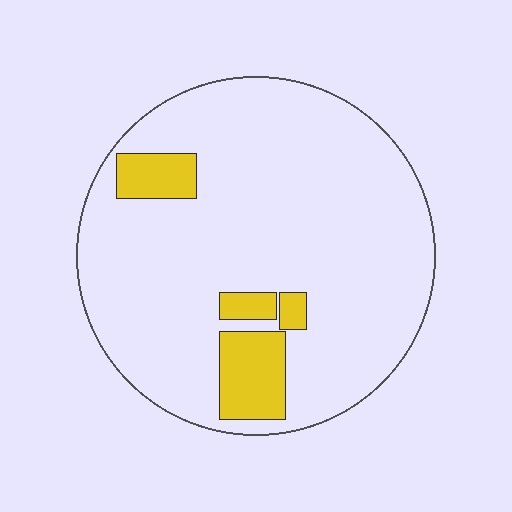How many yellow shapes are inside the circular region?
4.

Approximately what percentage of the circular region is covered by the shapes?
Approximately 10%.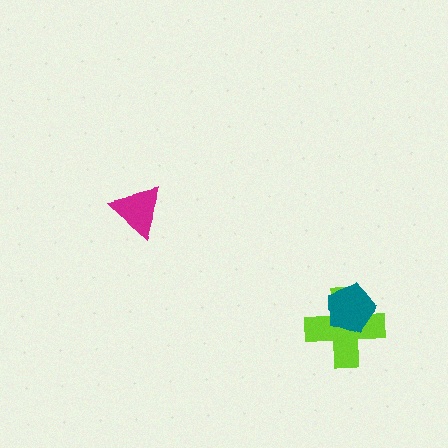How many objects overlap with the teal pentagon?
1 object overlaps with the teal pentagon.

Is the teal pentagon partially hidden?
No, no other shape covers it.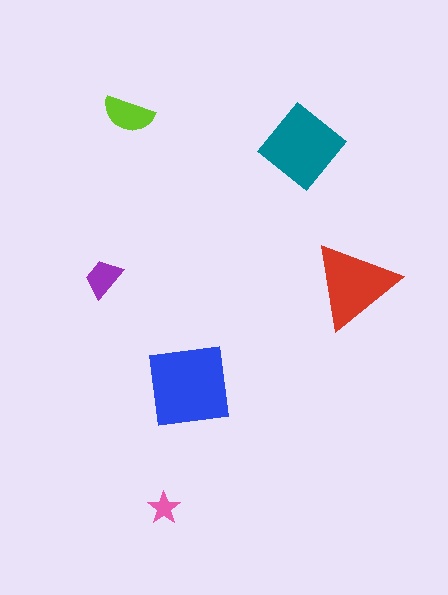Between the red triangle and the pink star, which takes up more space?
The red triangle.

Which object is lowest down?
The pink star is bottommost.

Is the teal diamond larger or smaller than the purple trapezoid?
Larger.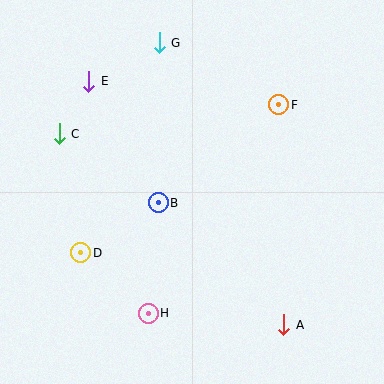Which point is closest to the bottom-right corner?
Point A is closest to the bottom-right corner.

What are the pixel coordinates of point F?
Point F is at (279, 105).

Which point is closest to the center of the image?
Point B at (158, 203) is closest to the center.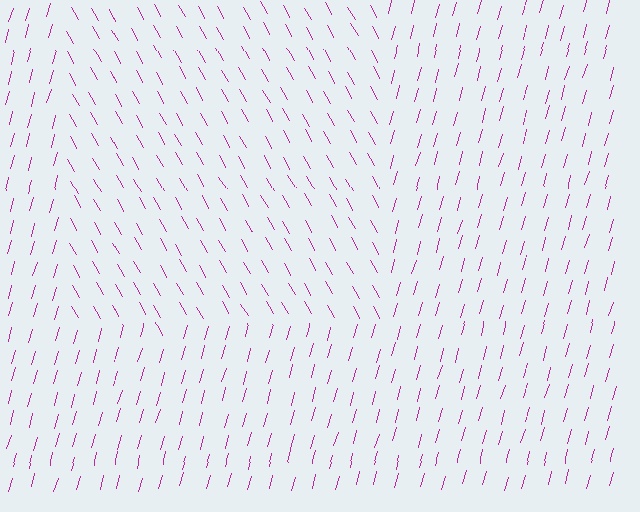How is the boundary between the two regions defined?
The boundary is defined purely by a change in line orientation (approximately 45 degrees difference). All lines are the same color and thickness.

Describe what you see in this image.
The image is filled with small magenta line segments. A rectangle region in the image has lines oriented differently from the surrounding lines, creating a visible texture boundary.